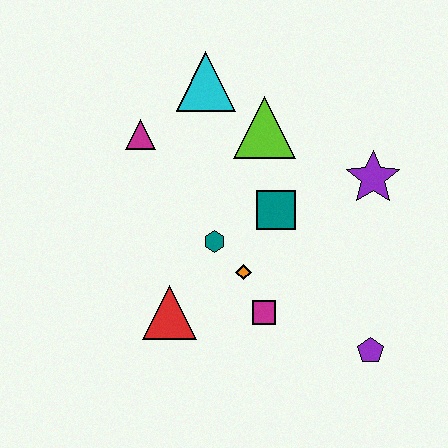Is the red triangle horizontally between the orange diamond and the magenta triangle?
Yes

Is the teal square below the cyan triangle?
Yes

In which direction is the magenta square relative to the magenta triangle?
The magenta square is below the magenta triangle.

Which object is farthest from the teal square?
The purple pentagon is farthest from the teal square.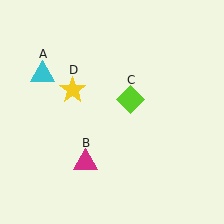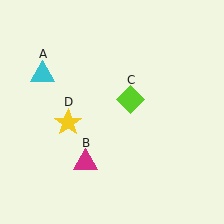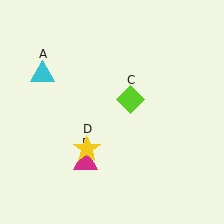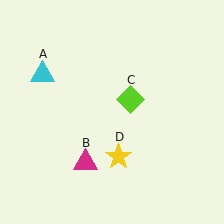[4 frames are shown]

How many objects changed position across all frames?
1 object changed position: yellow star (object D).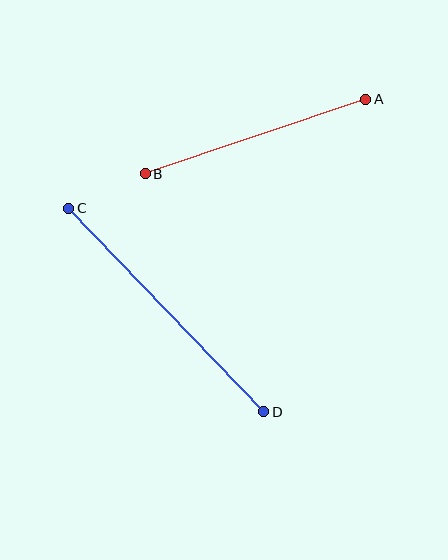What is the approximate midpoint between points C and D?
The midpoint is at approximately (166, 310) pixels.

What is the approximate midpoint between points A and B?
The midpoint is at approximately (255, 137) pixels.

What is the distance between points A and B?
The distance is approximately 233 pixels.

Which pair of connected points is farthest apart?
Points C and D are farthest apart.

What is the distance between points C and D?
The distance is approximately 282 pixels.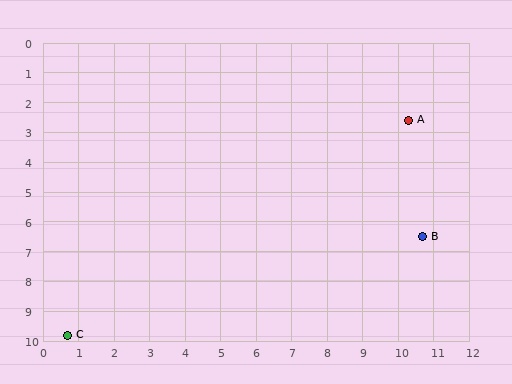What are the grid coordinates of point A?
Point A is at approximately (10.3, 2.6).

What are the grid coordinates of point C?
Point C is at approximately (0.7, 9.8).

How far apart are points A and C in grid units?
Points A and C are about 12.0 grid units apart.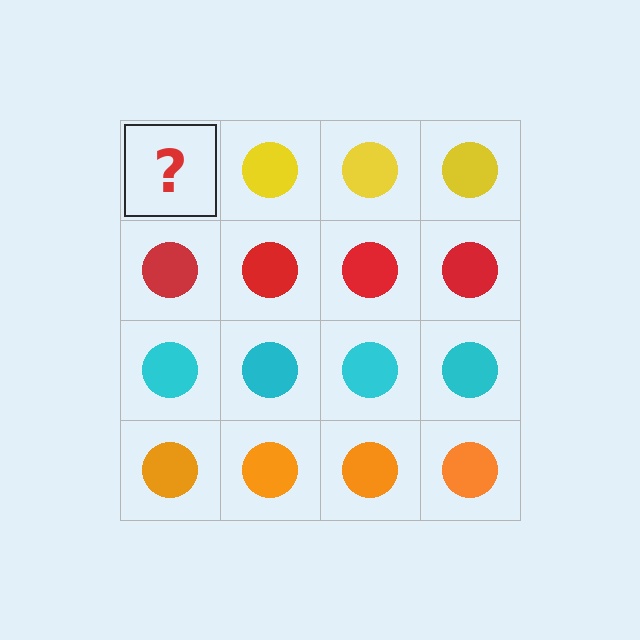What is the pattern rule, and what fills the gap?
The rule is that each row has a consistent color. The gap should be filled with a yellow circle.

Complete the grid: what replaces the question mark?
The question mark should be replaced with a yellow circle.